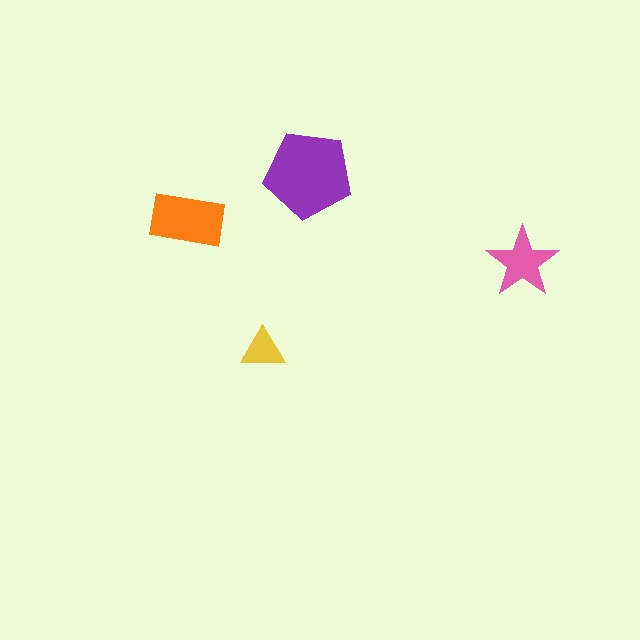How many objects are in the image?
There are 4 objects in the image.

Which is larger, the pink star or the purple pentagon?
The purple pentagon.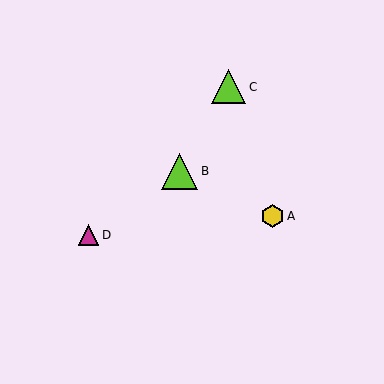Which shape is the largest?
The lime triangle (labeled B) is the largest.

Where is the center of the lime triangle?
The center of the lime triangle is at (179, 171).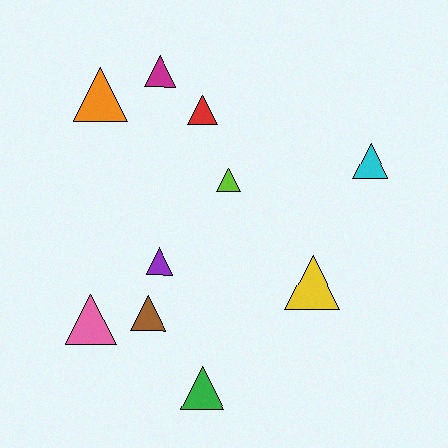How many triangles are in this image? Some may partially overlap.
There are 10 triangles.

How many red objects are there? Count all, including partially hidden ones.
There is 1 red object.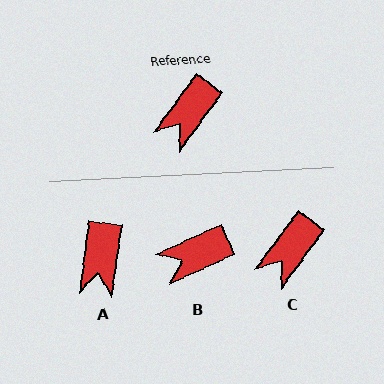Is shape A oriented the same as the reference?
No, it is off by about 29 degrees.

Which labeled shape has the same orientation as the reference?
C.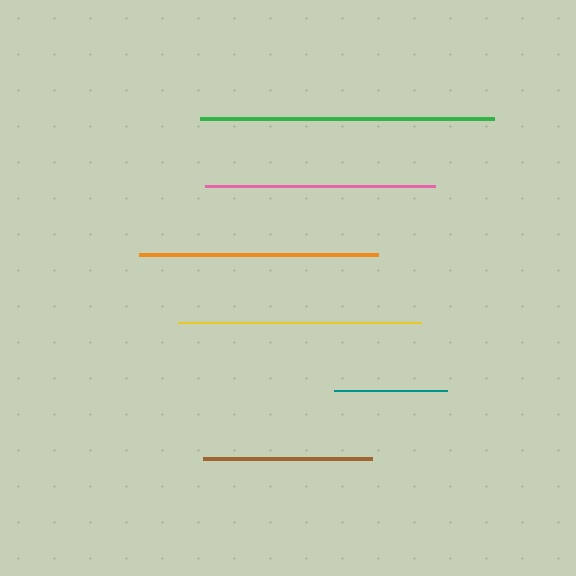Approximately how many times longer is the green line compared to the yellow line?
The green line is approximately 1.2 times the length of the yellow line.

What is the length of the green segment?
The green segment is approximately 294 pixels long.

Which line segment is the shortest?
The teal line is the shortest at approximately 113 pixels.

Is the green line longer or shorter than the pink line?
The green line is longer than the pink line.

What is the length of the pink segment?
The pink segment is approximately 231 pixels long.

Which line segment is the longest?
The green line is the longest at approximately 294 pixels.